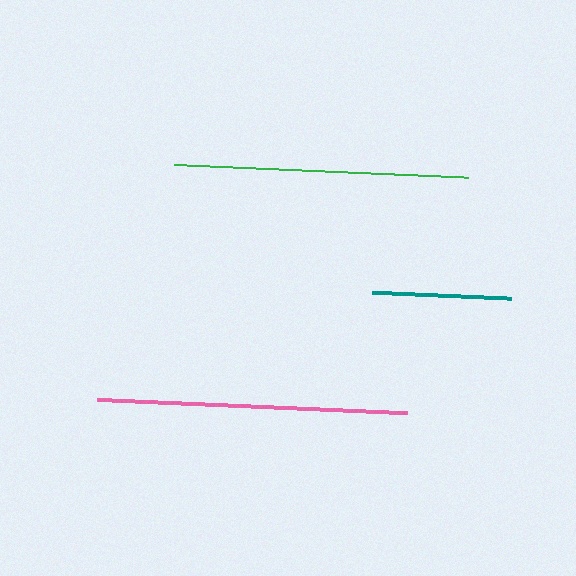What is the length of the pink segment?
The pink segment is approximately 310 pixels long.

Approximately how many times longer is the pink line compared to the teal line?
The pink line is approximately 2.2 times the length of the teal line.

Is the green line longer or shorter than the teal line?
The green line is longer than the teal line.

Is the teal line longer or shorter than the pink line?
The pink line is longer than the teal line.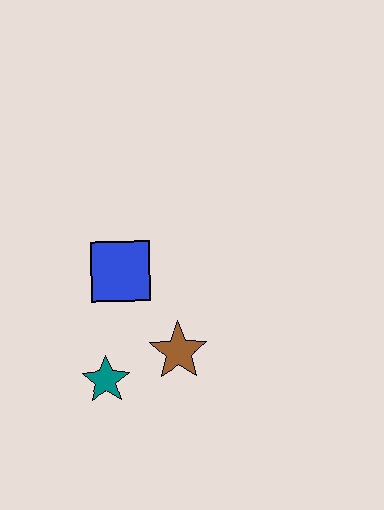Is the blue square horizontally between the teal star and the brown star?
Yes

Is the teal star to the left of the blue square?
Yes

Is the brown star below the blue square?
Yes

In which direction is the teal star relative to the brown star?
The teal star is to the left of the brown star.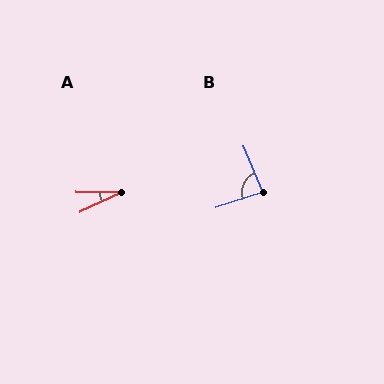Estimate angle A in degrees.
Approximately 26 degrees.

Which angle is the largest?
B, at approximately 85 degrees.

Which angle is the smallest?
A, at approximately 26 degrees.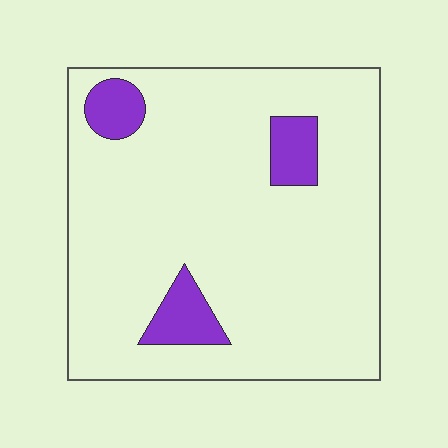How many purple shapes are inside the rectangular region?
3.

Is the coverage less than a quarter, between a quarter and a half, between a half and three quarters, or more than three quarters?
Less than a quarter.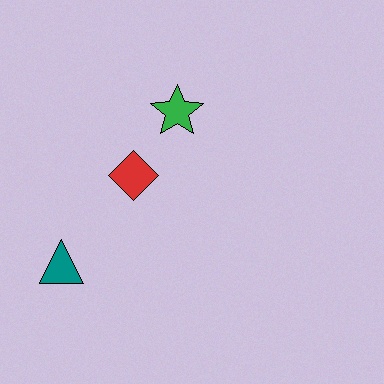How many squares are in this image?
There are no squares.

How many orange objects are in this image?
There are no orange objects.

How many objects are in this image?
There are 3 objects.